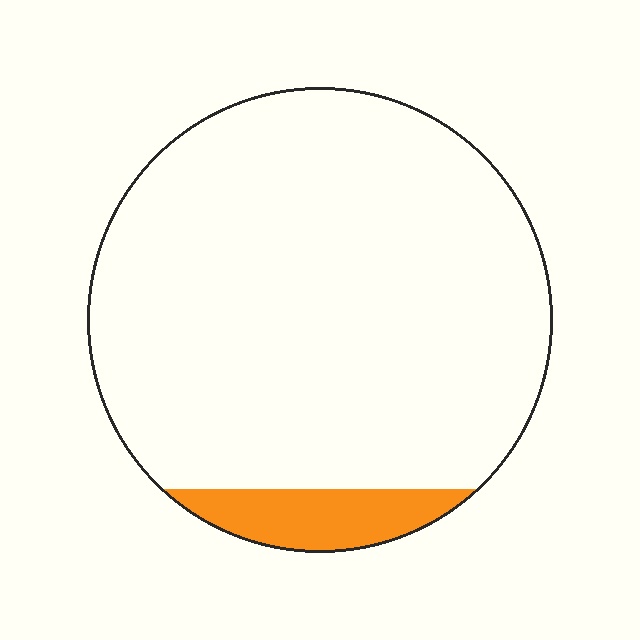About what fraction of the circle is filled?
About one tenth (1/10).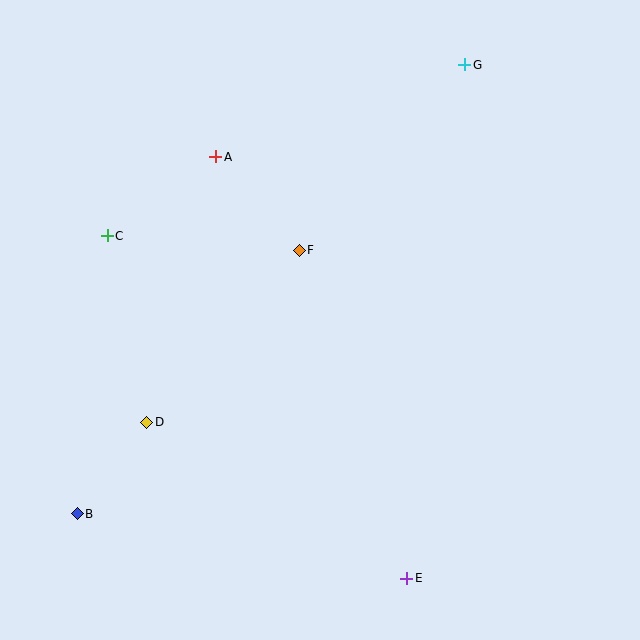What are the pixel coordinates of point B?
Point B is at (77, 514).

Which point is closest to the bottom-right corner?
Point E is closest to the bottom-right corner.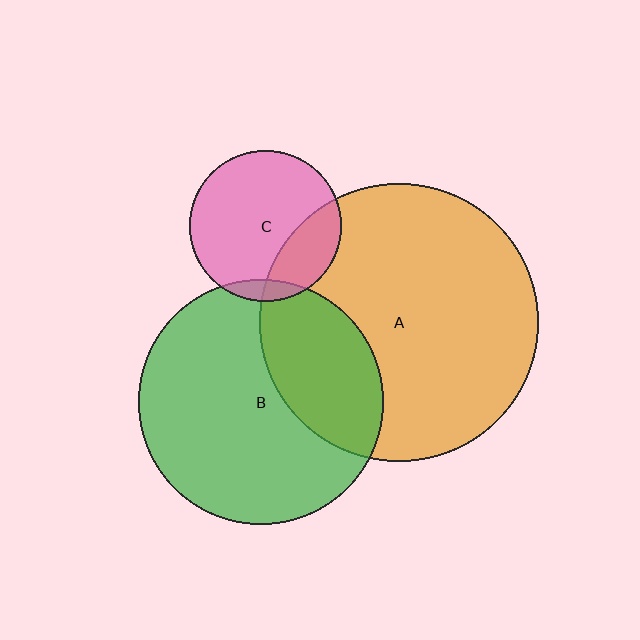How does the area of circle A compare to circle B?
Approximately 1.3 times.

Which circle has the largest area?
Circle A (orange).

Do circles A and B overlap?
Yes.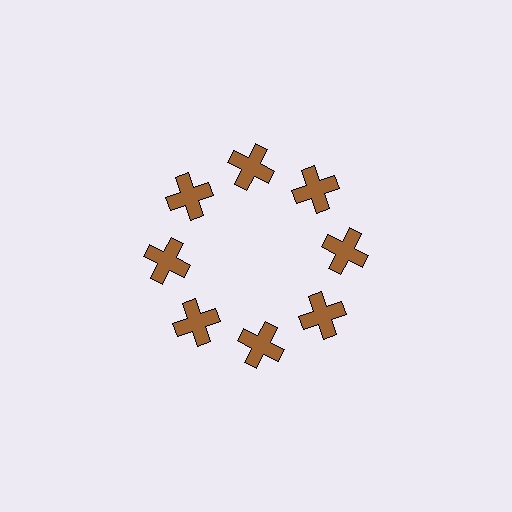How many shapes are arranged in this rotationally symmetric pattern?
There are 8 shapes, arranged in 8 groups of 1.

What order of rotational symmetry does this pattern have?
This pattern has 8-fold rotational symmetry.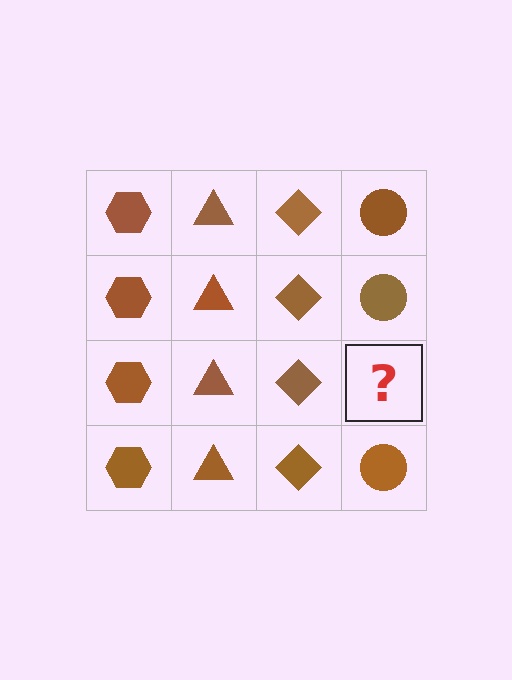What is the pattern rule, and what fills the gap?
The rule is that each column has a consistent shape. The gap should be filled with a brown circle.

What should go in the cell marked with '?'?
The missing cell should contain a brown circle.